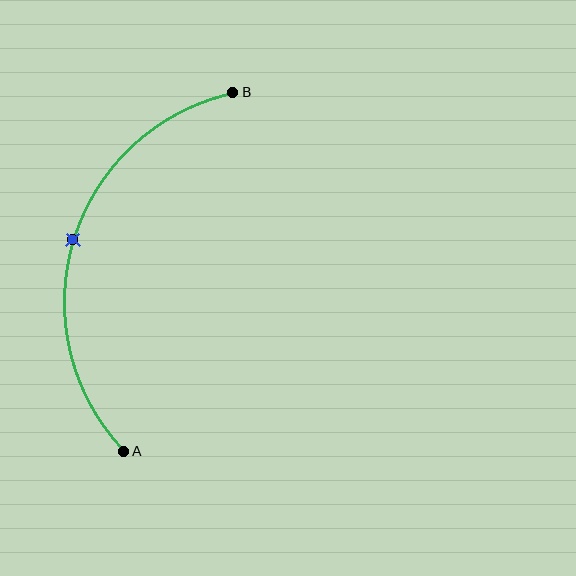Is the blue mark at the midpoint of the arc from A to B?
Yes. The blue mark lies on the arc at equal arc-length from both A and B — it is the arc midpoint.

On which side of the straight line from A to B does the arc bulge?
The arc bulges to the left of the straight line connecting A and B.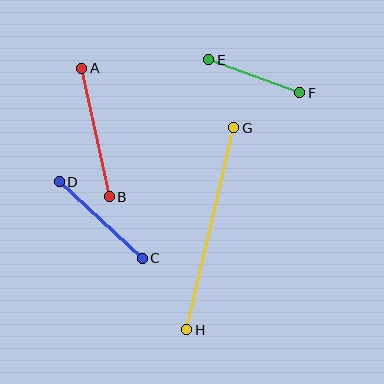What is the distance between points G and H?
The distance is approximately 208 pixels.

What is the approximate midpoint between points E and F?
The midpoint is at approximately (254, 76) pixels.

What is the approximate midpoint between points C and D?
The midpoint is at approximately (101, 220) pixels.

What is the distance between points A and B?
The distance is approximately 132 pixels.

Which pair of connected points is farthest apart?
Points G and H are farthest apart.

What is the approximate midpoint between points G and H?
The midpoint is at approximately (210, 229) pixels.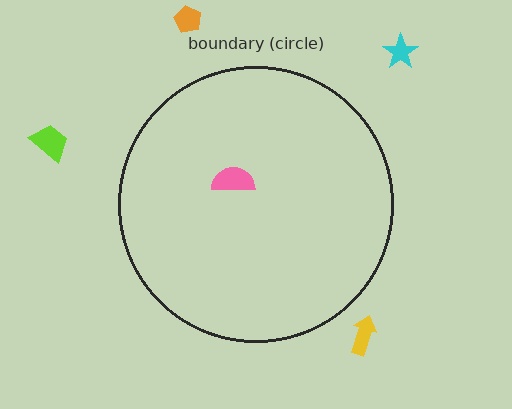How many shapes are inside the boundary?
1 inside, 4 outside.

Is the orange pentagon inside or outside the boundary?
Outside.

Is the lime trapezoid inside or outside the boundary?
Outside.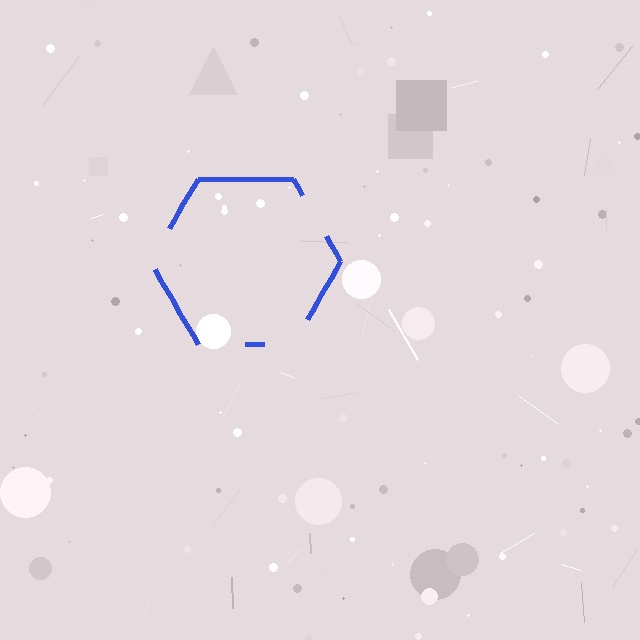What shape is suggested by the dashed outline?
The dashed outline suggests a hexagon.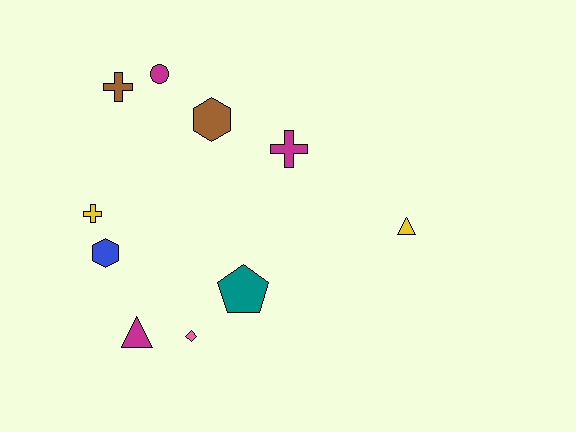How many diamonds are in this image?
There is 1 diamond.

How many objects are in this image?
There are 10 objects.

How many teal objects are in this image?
There is 1 teal object.